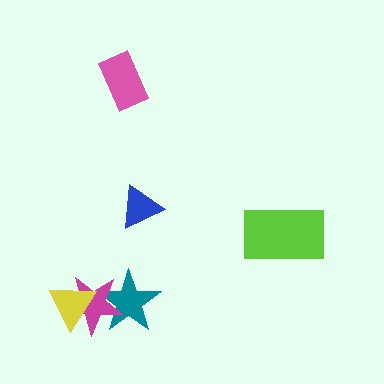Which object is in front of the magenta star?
The yellow triangle is in front of the magenta star.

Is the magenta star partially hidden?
Yes, it is partially covered by another shape.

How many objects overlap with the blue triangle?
0 objects overlap with the blue triangle.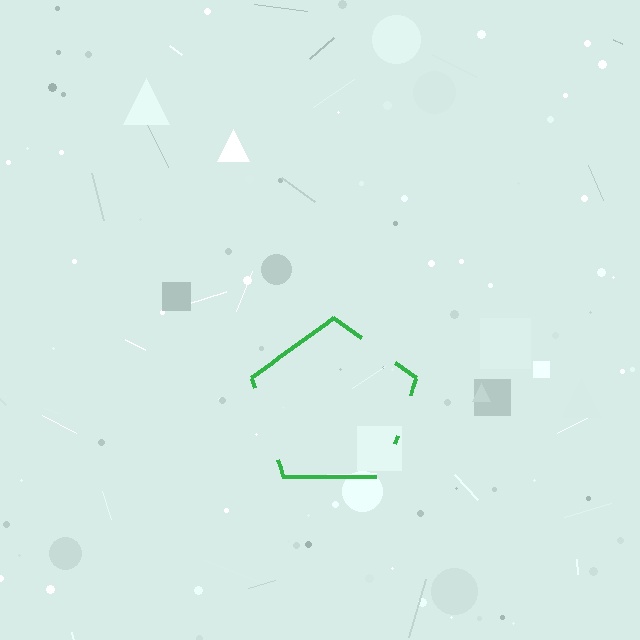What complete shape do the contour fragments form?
The contour fragments form a pentagon.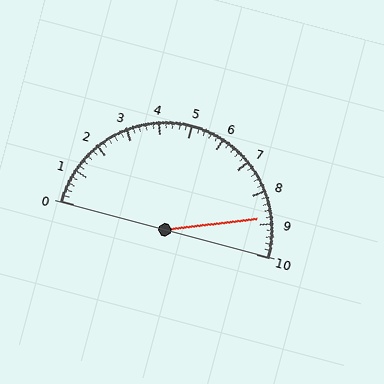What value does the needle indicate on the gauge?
The needle indicates approximately 8.8.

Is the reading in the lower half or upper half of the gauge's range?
The reading is in the upper half of the range (0 to 10).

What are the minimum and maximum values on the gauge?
The gauge ranges from 0 to 10.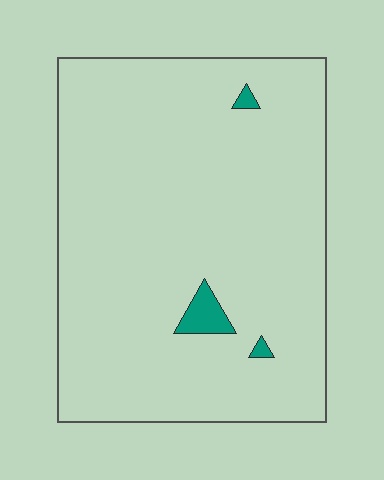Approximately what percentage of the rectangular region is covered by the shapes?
Approximately 5%.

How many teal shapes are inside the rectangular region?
3.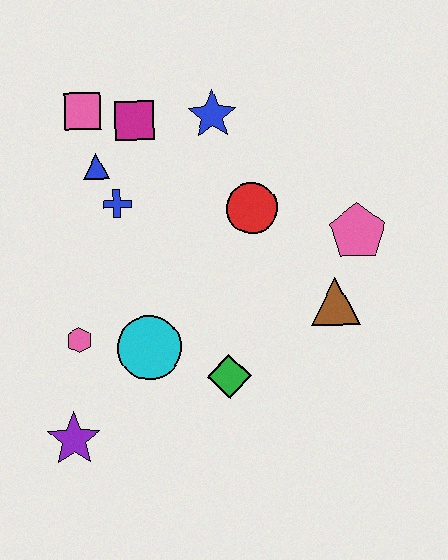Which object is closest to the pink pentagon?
The brown triangle is closest to the pink pentagon.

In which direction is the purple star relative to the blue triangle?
The purple star is below the blue triangle.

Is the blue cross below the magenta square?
Yes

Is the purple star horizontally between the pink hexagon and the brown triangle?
No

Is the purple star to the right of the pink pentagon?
No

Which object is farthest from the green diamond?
The pink square is farthest from the green diamond.